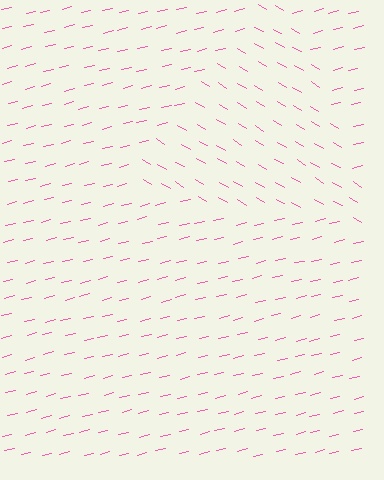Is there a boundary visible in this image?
Yes, there is a texture boundary formed by a change in line orientation.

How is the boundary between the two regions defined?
The boundary is defined purely by a change in line orientation (approximately 45 degrees difference). All lines are the same color and thickness.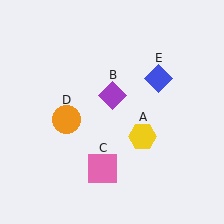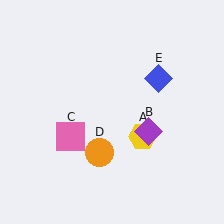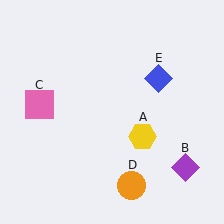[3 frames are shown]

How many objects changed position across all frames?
3 objects changed position: purple diamond (object B), pink square (object C), orange circle (object D).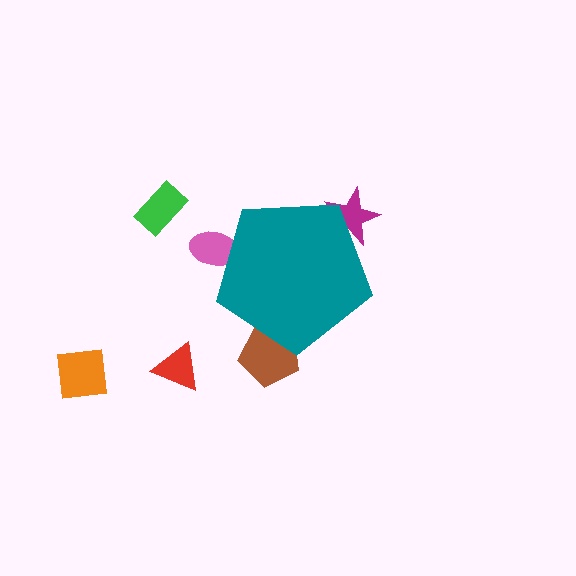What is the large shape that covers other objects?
A teal pentagon.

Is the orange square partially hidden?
No, the orange square is fully visible.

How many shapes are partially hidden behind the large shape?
3 shapes are partially hidden.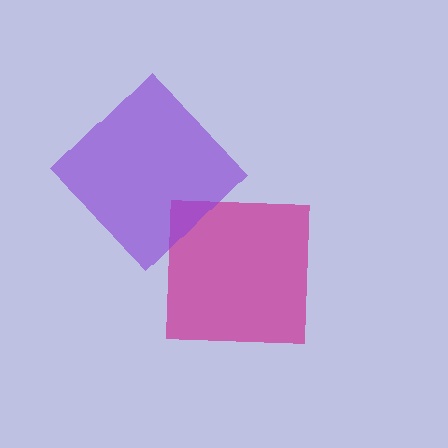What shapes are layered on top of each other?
The layered shapes are: a magenta square, a purple diamond.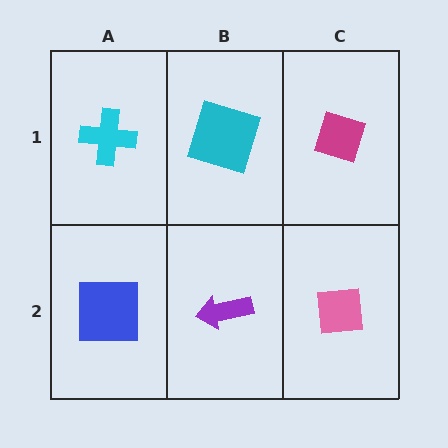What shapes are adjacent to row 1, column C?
A pink square (row 2, column C), a cyan square (row 1, column B).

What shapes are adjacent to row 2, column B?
A cyan square (row 1, column B), a blue square (row 2, column A), a pink square (row 2, column C).